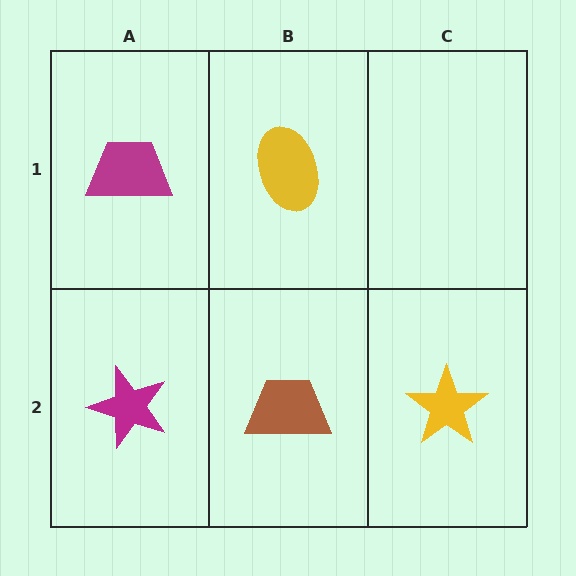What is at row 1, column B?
A yellow ellipse.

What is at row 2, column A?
A magenta star.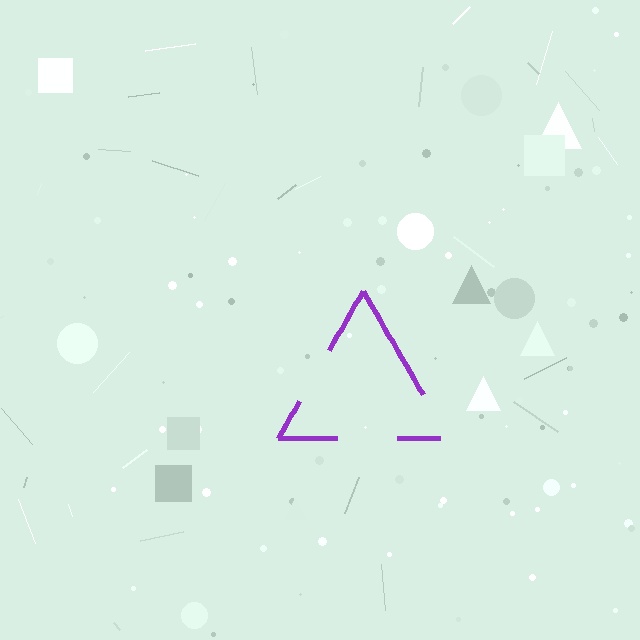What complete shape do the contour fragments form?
The contour fragments form a triangle.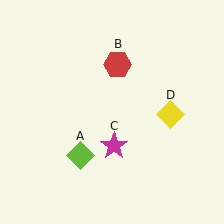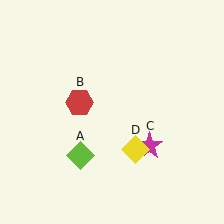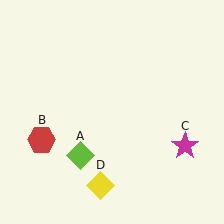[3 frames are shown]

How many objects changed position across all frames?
3 objects changed position: red hexagon (object B), magenta star (object C), yellow diamond (object D).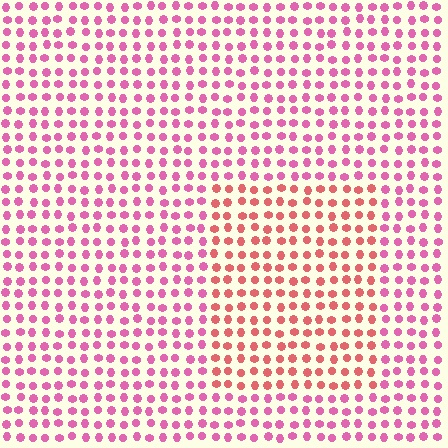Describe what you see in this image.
The image is filled with small pink elements in a uniform arrangement. A rectangle-shaped region is visible where the elements are tinted to a slightly different hue, forming a subtle color boundary.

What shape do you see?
I see a rectangle.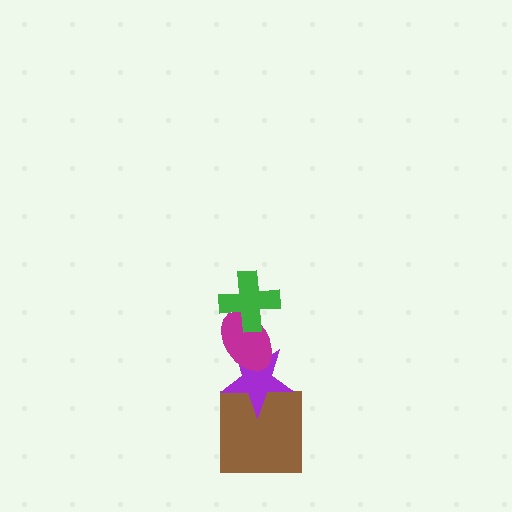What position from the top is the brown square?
The brown square is 4th from the top.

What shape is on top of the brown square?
The purple star is on top of the brown square.